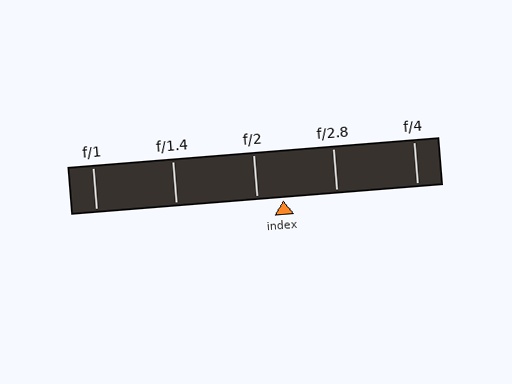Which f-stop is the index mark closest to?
The index mark is closest to f/2.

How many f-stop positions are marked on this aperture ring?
There are 5 f-stop positions marked.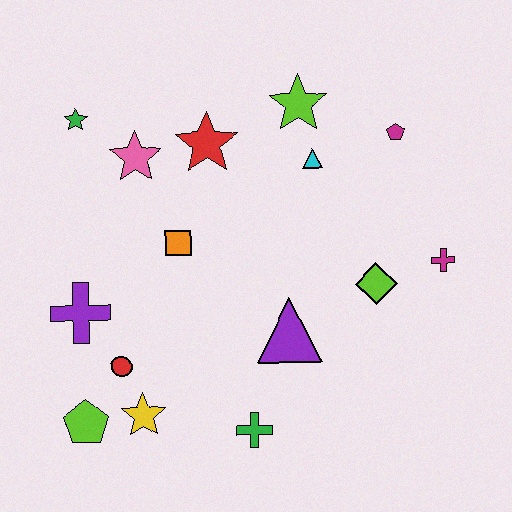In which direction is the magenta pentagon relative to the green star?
The magenta pentagon is to the right of the green star.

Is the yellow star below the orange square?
Yes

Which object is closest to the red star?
The pink star is closest to the red star.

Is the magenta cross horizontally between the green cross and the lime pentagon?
No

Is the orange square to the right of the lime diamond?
No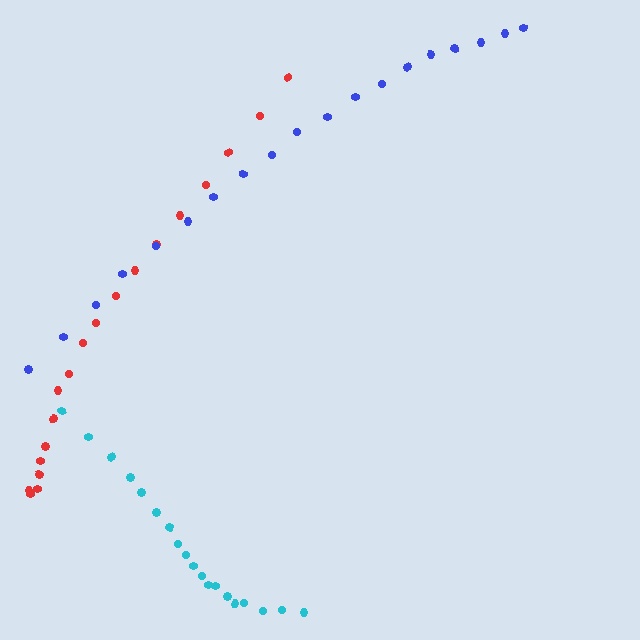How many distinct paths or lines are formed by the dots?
There are 3 distinct paths.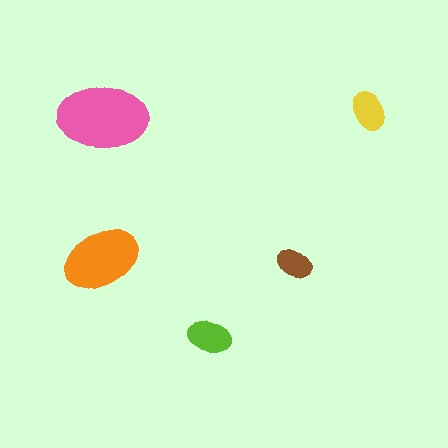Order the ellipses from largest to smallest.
the pink one, the orange one, the lime one, the yellow one, the brown one.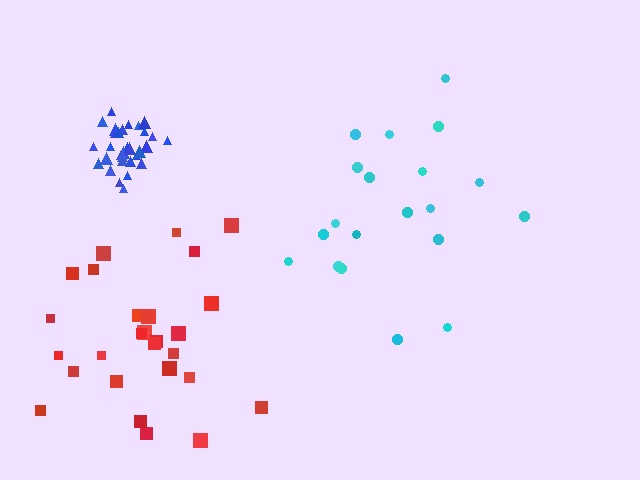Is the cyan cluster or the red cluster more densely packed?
Red.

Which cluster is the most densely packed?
Blue.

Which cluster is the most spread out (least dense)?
Cyan.